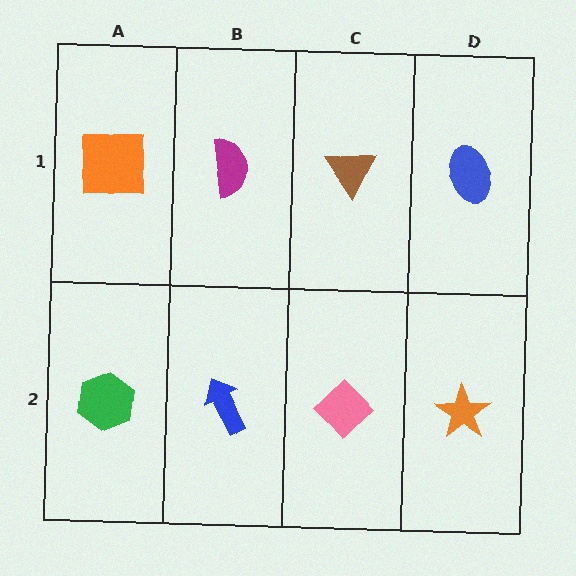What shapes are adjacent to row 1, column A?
A green hexagon (row 2, column A), a magenta semicircle (row 1, column B).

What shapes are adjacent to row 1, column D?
An orange star (row 2, column D), a brown triangle (row 1, column C).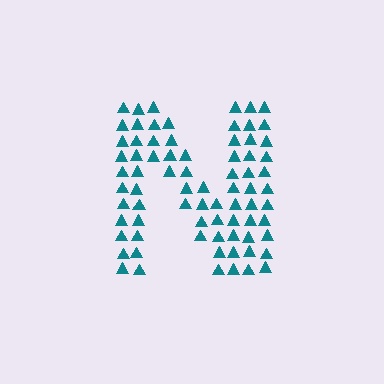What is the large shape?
The large shape is the letter N.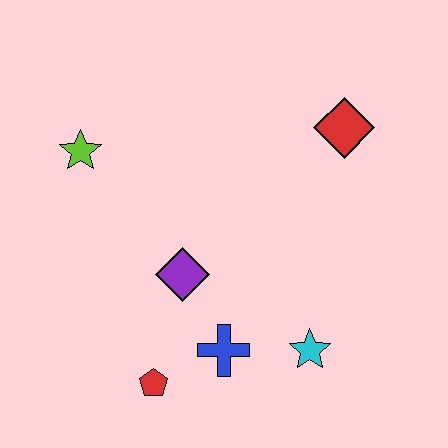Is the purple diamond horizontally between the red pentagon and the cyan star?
Yes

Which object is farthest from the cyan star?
The lime star is farthest from the cyan star.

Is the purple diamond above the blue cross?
Yes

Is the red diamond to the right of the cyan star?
Yes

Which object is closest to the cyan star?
The blue cross is closest to the cyan star.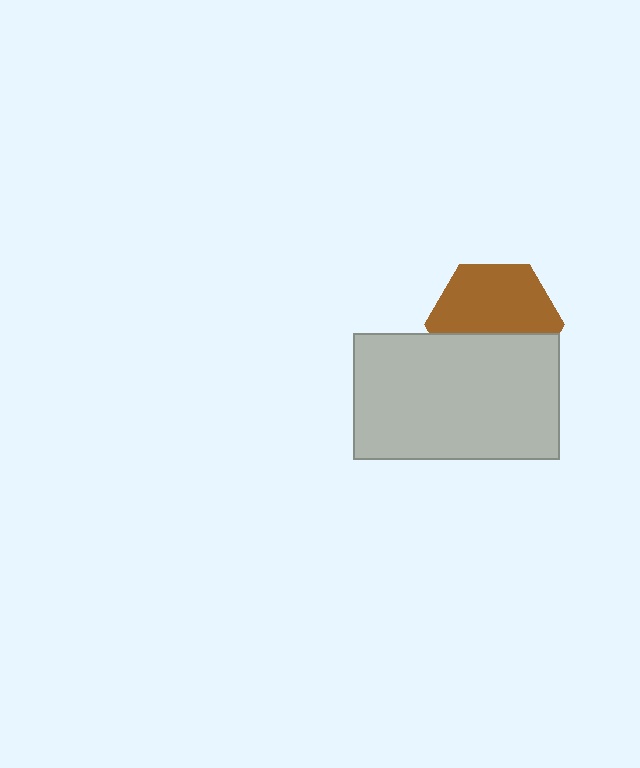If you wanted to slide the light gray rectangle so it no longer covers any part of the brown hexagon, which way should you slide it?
Slide it down — that is the most direct way to separate the two shapes.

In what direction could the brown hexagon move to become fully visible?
The brown hexagon could move up. That would shift it out from behind the light gray rectangle entirely.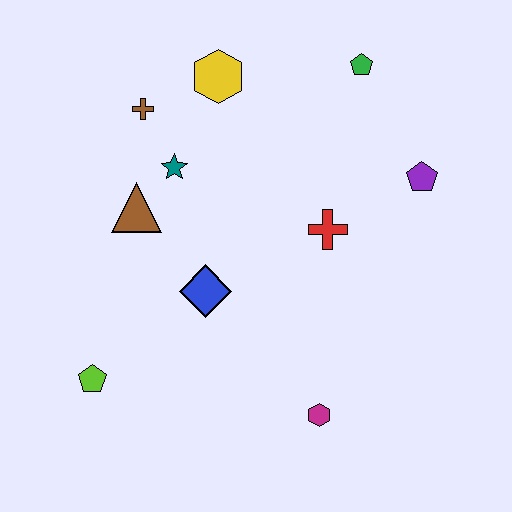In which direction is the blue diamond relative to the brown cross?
The blue diamond is below the brown cross.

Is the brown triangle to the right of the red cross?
No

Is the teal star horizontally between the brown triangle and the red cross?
Yes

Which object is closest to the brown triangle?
The teal star is closest to the brown triangle.